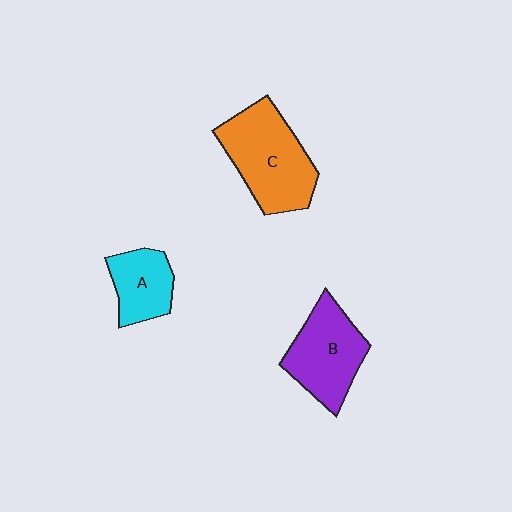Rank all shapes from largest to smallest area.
From largest to smallest: C (orange), B (purple), A (cyan).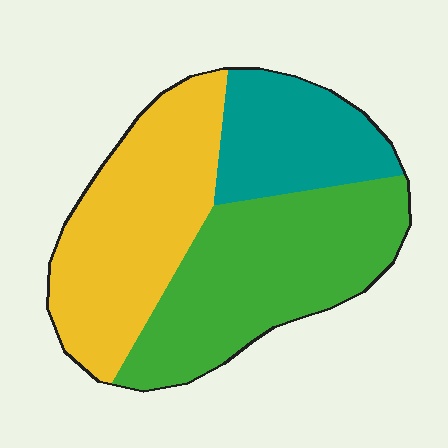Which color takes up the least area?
Teal, at roughly 20%.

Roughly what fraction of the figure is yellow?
Yellow covers roughly 40% of the figure.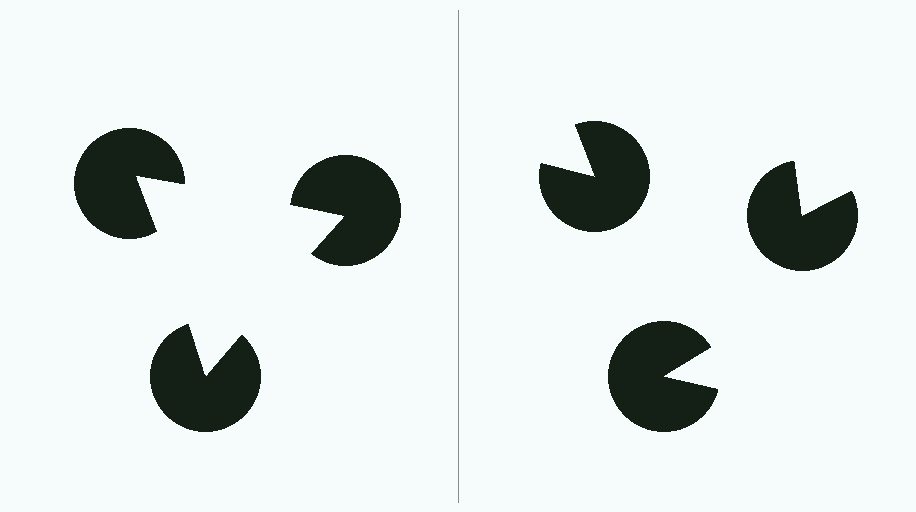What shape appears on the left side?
An illusory triangle.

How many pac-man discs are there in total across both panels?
6 — 3 on each side.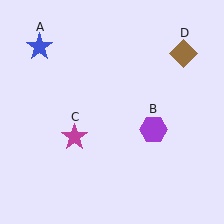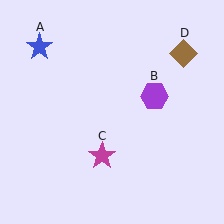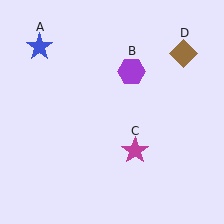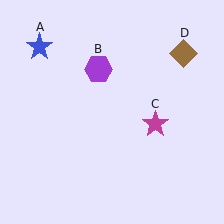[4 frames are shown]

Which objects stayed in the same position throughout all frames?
Blue star (object A) and brown diamond (object D) remained stationary.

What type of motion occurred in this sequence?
The purple hexagon (object B), magenta star (object C) rotated counterclockwise around the center of the scene.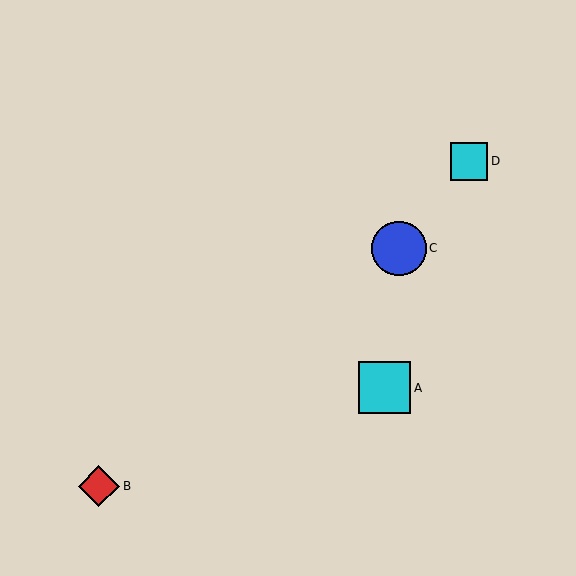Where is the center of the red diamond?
The center of the red diamond is at (99, 486).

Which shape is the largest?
The blue circle (labeled C) is the largest.